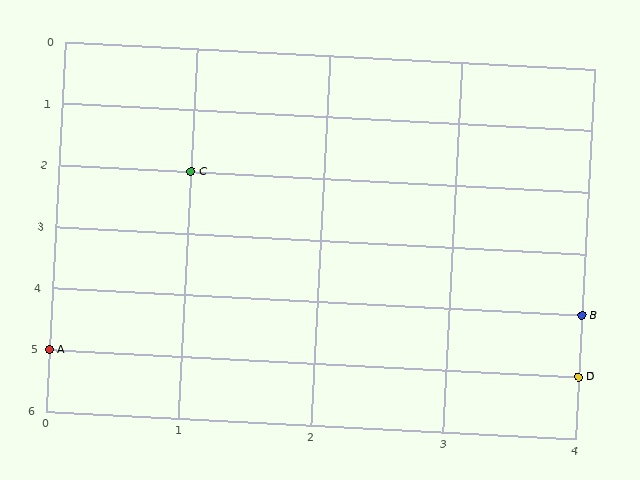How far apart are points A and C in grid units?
Points A and C are 1 column and 3 rows apart (about 3.2 grid units diagonally).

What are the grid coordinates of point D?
Point D is at grid coordinates (4, 5).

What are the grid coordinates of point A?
Point A is at grid coordinates (0, 5).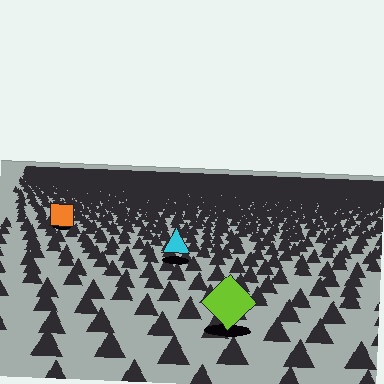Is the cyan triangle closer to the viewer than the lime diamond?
No. The lime diamond is closer — you can tell from the texture gradient: the ground texture is coarser near it.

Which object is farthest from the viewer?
The orange square is farthest from the viewer. It appears smaller and the ground texture around it is denser.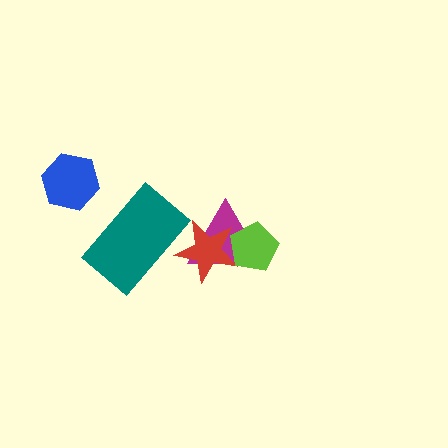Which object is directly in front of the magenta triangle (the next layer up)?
The red star is directly in front of the magenta triangle.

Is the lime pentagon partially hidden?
No, no other shape covers it.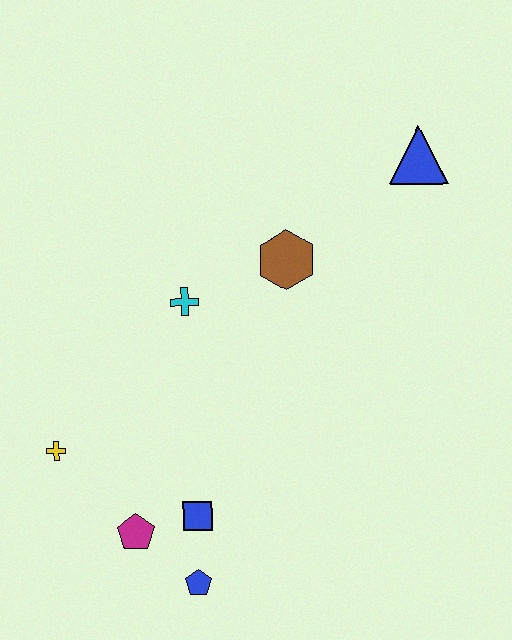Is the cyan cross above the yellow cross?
Yes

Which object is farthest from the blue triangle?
The blue pentagon is farthest from the blue triangle.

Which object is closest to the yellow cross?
The magenta pentagon is closest to the yellow cross.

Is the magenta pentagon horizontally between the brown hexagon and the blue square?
No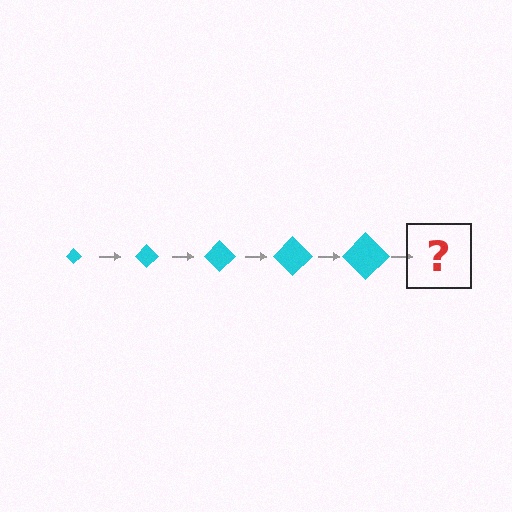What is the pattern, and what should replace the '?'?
The pattern is that the diamond gets progressively larger each step. The '?' should be a cyan diamond, larger than the previous one.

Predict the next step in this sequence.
The next step is a cyan diamond, larger than the previous one.